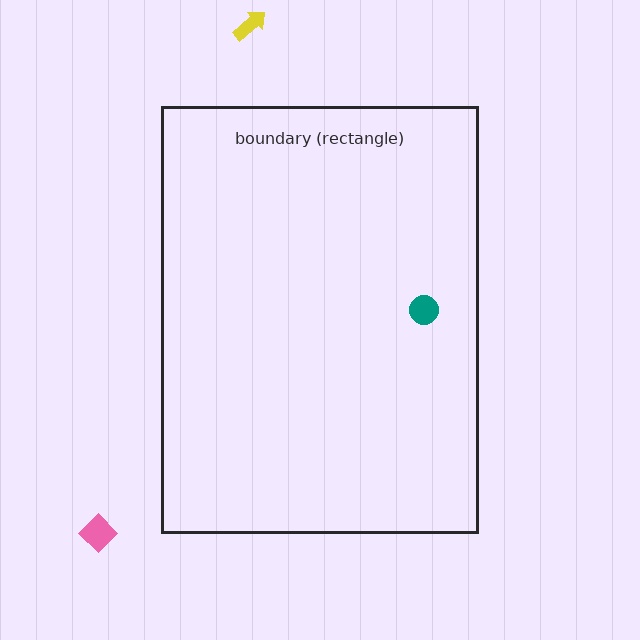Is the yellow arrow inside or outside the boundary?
Outside.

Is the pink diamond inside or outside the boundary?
Outside.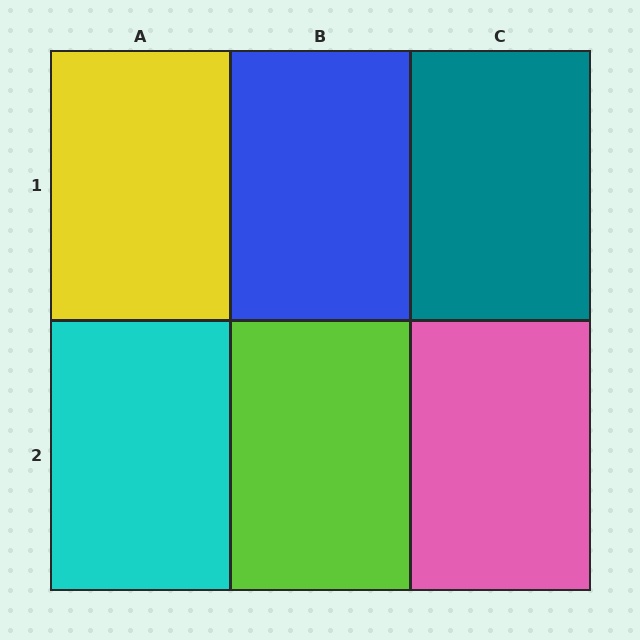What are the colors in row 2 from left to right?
Cyan, lime, pink.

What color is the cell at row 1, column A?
Yellow.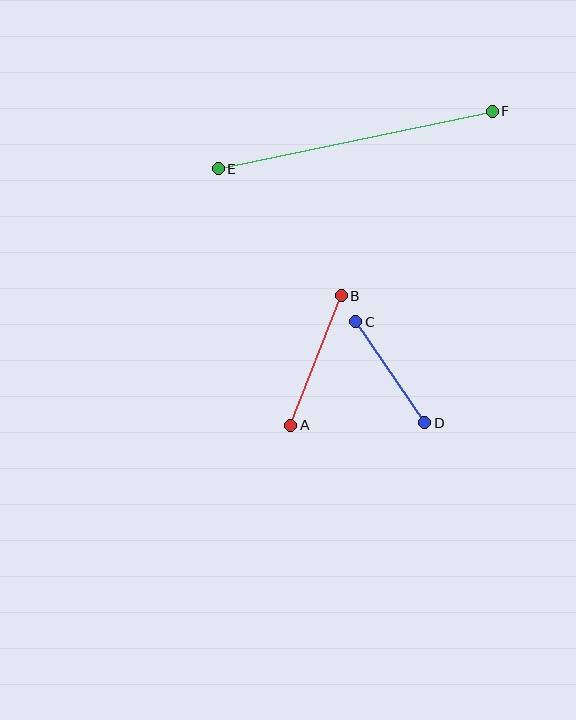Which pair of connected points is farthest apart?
Points E and F are farthest apart.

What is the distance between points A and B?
The distance is approximately 139 pixels.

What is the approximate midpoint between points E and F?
The midpoint is at approximately (355, 140) pixels.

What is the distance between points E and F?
The distance is approximately 280 pixels.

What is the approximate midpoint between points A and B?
The midpoint is at approximately (316, 360) pixels.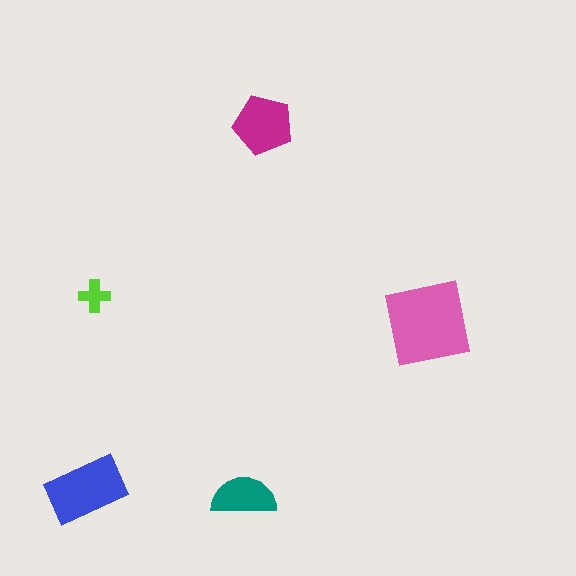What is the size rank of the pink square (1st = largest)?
1st.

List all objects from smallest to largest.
The lime cross, the teal semicircle, the magenta pentagon, the blue rectangle, the pink square.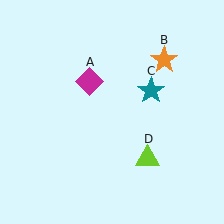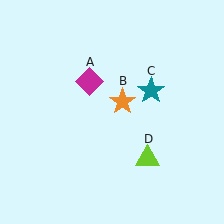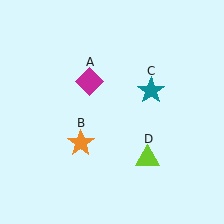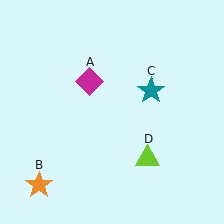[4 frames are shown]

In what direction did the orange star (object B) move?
The orange star (object B) moved down and to the left.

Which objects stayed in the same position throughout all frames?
Magenta diamond (object A) and teal star (object C) and lime triangle (object D) remained stationary.